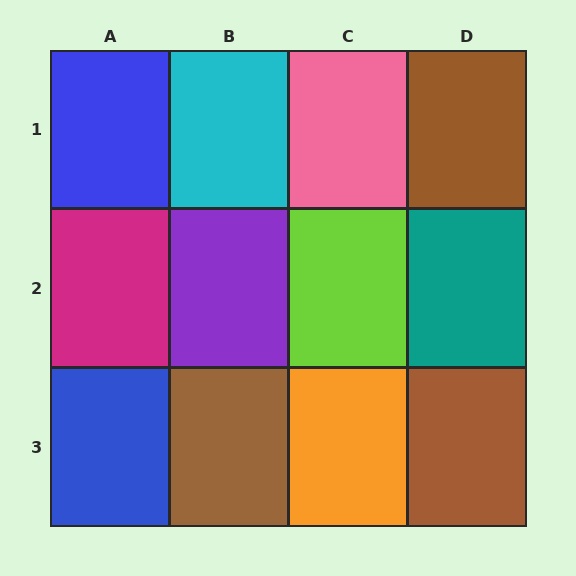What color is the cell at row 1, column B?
Cyan.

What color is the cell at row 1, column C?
Pink.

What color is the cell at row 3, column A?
Blue.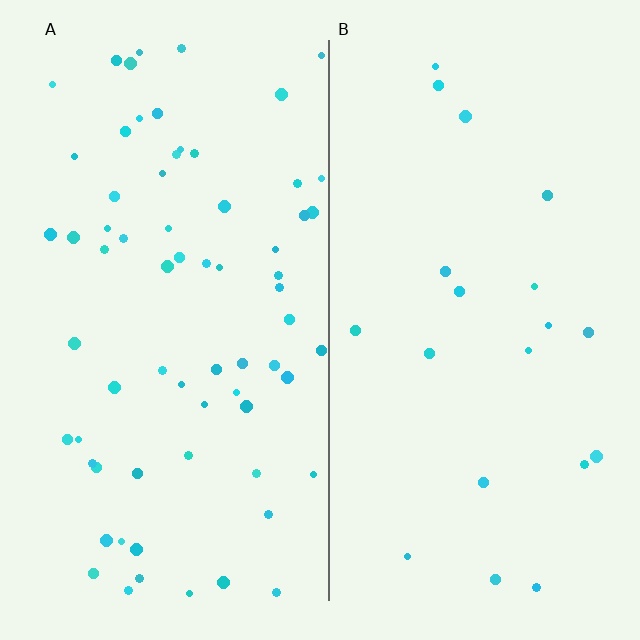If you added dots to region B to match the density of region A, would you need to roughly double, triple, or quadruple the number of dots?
Approximately triple.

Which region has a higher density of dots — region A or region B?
A (the left).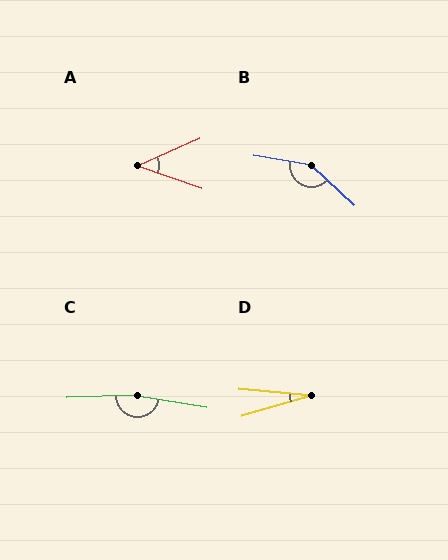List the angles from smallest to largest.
D (21°), A (43°), B (146°), C (168°).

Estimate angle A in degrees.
Approximately 43 degrees.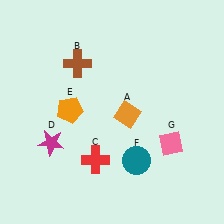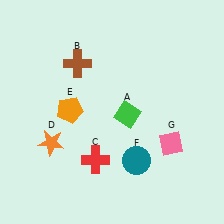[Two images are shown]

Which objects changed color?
A changed from orange to green. D changed from magenta to orange.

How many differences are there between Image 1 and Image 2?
There are 2 differences between the two images.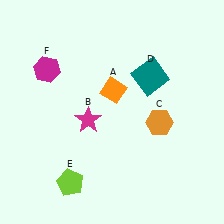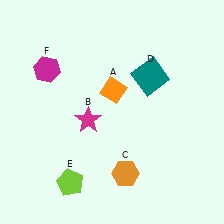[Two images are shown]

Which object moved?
The orange hexagon (C) moved down.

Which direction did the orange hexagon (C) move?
The orange hexagon (C) moved down.